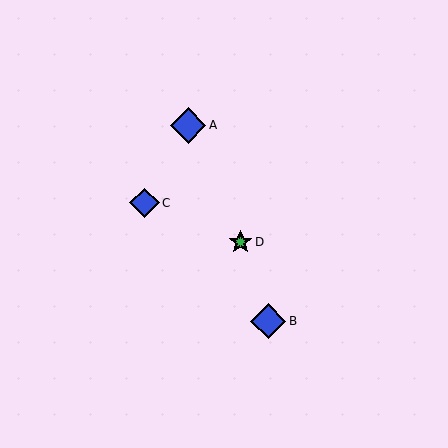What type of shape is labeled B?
Shape B is a blue diamond.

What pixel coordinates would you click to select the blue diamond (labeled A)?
Click at (188, 125) to select the blue diamond A.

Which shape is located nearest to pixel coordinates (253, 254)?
The green star (labeled D) at (240, 242) is nearest to that location.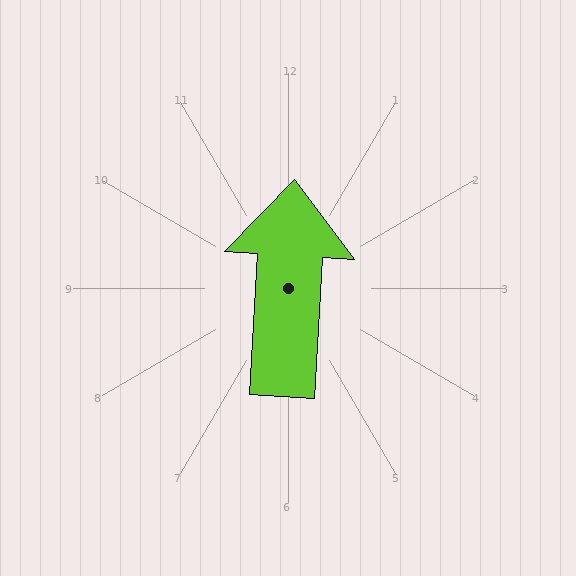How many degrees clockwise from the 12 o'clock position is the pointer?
Approximately 3 degrees.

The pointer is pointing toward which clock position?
Roughly 12 o'clock.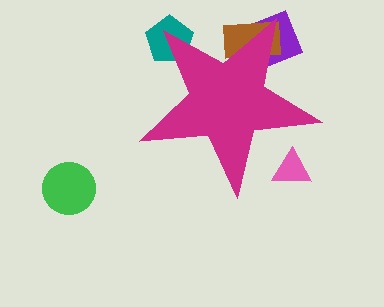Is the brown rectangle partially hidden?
Yes, the brown rectangle is partially hidden behind the magenta star.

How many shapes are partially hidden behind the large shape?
4 shapes are partially hidden.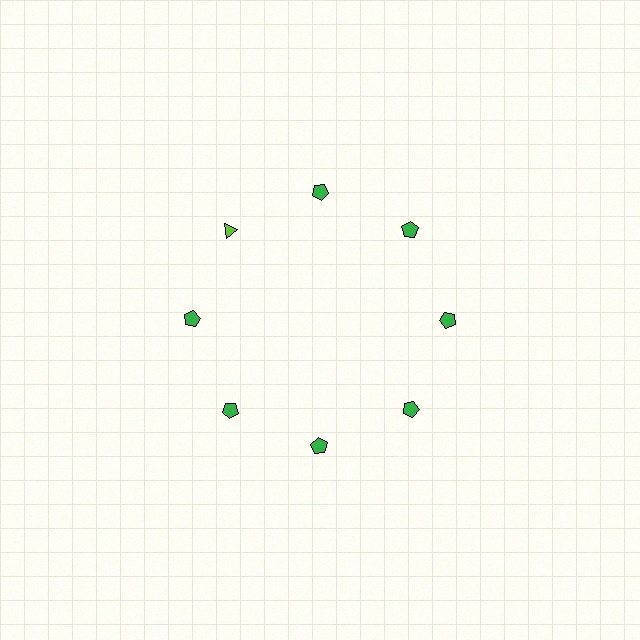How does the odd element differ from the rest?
It differs in both color (lime instead of green) and shape (triangle instead of pentagon).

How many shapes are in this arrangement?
There are 8 shapes arranged in a ring pattern.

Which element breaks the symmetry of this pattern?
The lime triangle at roughly the 10 o'clock position breaks the symmetry. All other shapes are green pentagons.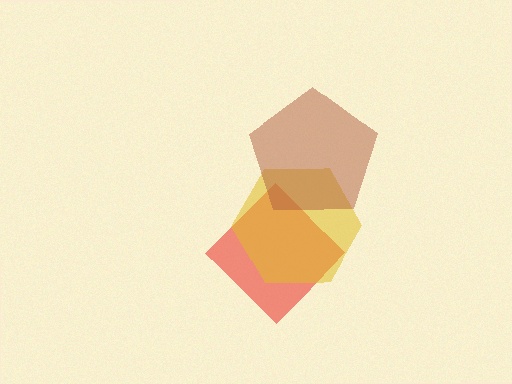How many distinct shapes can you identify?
There are 3 distinct shapes: a red diamond, a yellow hexagon, a brown pentagon.